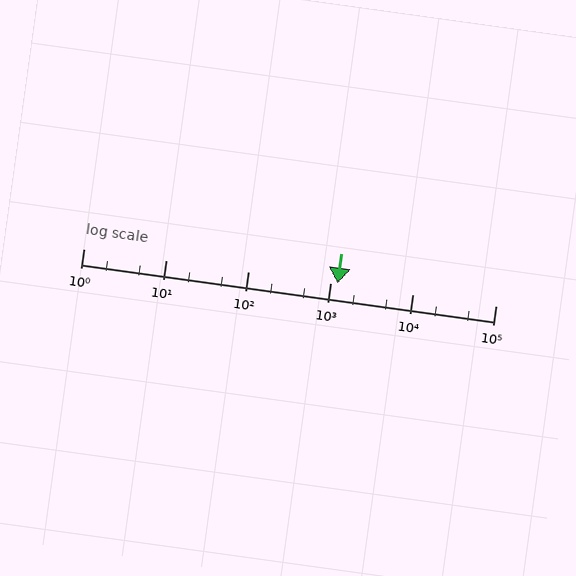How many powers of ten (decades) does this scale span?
The scale spans 5 decades, from 1 to 100000.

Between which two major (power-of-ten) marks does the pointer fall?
The pointer is between 1000 and 10000.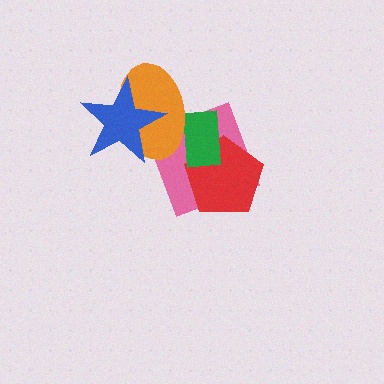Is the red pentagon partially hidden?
Yes, it is partially covered by another shape.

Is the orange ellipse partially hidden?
Yes, it is partially covered by another shape.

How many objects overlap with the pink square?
3 objects overlap with the pink square.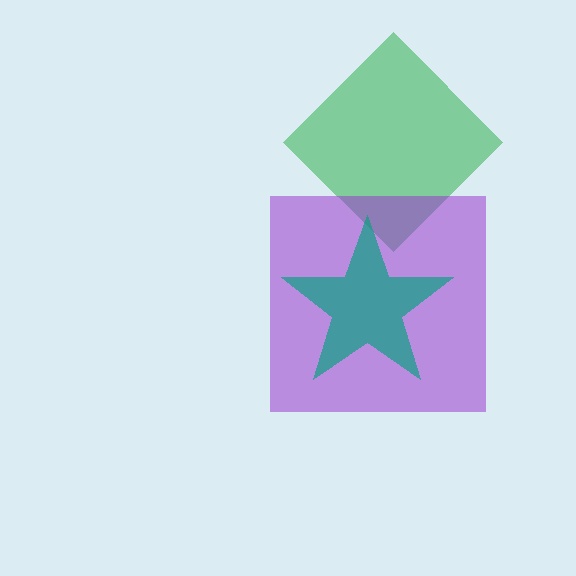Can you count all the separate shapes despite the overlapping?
Yes, there are 3 separate shapes.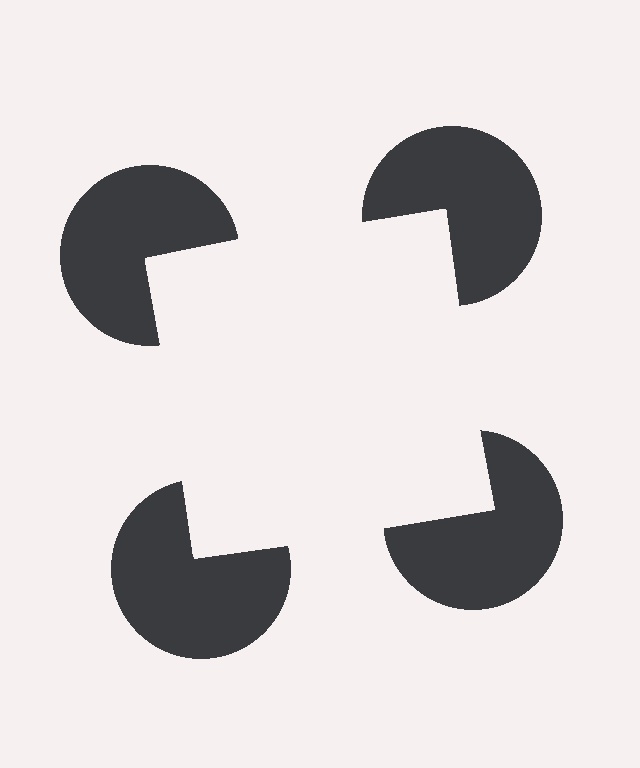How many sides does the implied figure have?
4 sides.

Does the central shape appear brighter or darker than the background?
It typically appears slightly brighter than the background, even though no actual brightness change is drawn.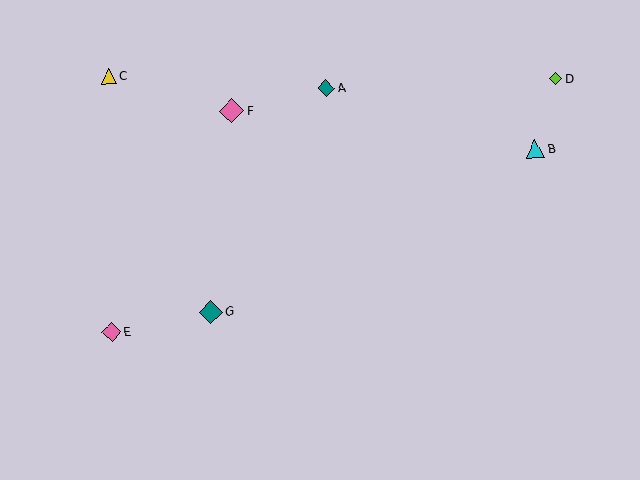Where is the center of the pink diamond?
The center of the pink diamond is at (231, 111).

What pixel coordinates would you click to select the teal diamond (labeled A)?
Click at (326, 88) to select the teal diamond A.